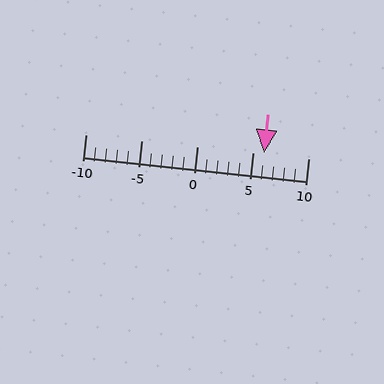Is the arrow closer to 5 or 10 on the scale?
The arrow is closer to 5.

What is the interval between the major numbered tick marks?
The major tick marks are spaced 5 units apart.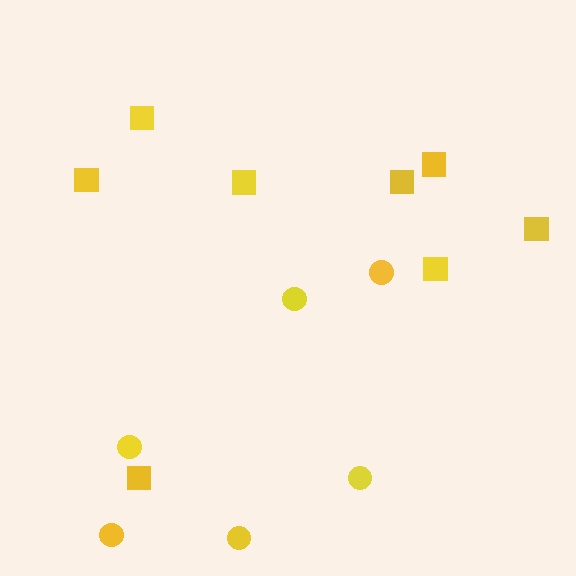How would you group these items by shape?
There are 2 groups: one group of circles (6) and one group of squares (8).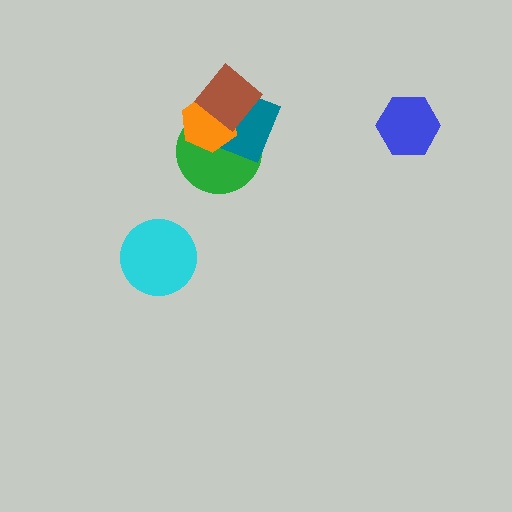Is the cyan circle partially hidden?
No, no other shape covers it.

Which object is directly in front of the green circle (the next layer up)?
The teal diamond is directly in front of the green circle.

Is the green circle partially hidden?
Yes, it is partially covered by another shape.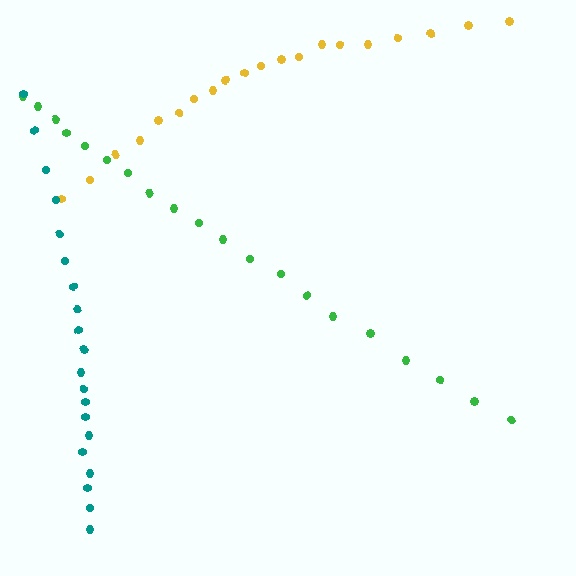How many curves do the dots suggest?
There are 3 distinct paths.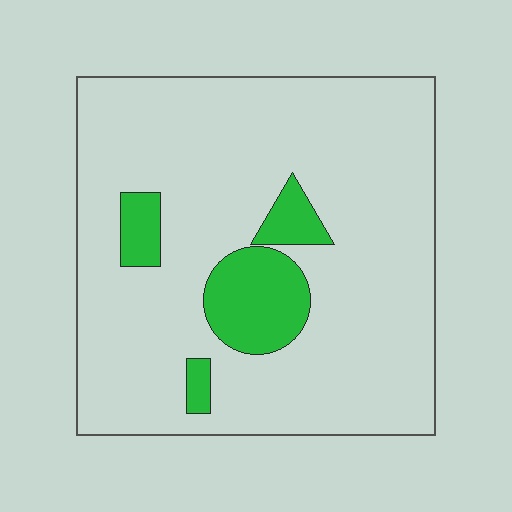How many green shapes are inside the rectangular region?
4.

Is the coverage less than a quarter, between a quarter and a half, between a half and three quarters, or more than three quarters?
Less than a quarter.